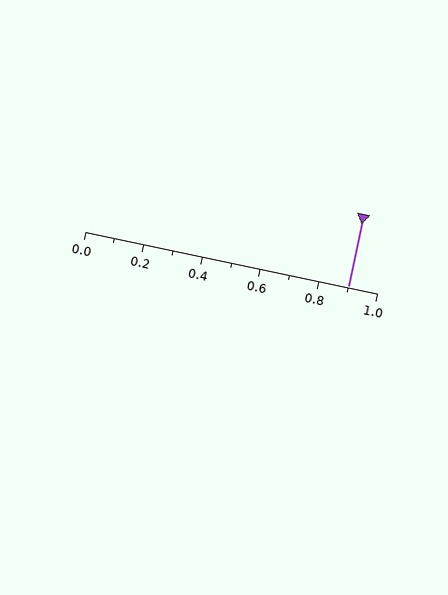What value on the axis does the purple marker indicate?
The marker indicates approximately 0.9.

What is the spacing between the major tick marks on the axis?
The major ticks are spaced 0.2 apart.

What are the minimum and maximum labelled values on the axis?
The axis runs from 0.0 to 1.0.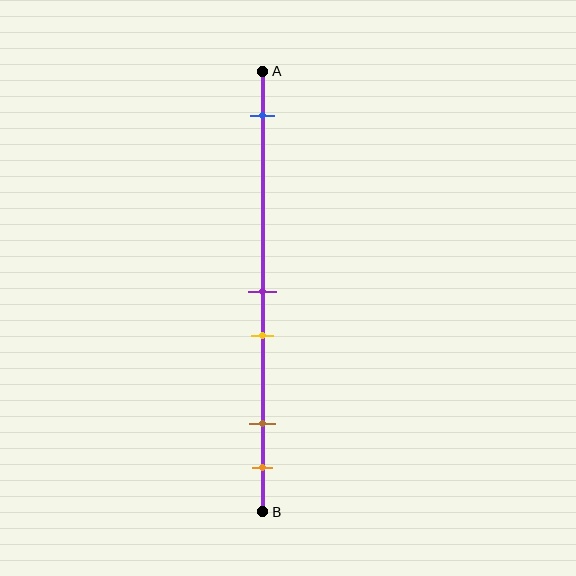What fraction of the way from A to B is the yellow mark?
The yellow mark is approximately 60% (0.6) of the way from A to B.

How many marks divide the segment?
There are 5 marks dividing the segment.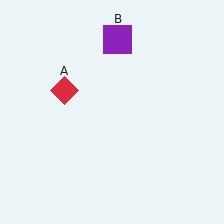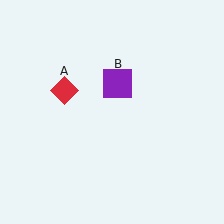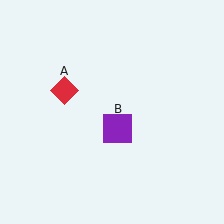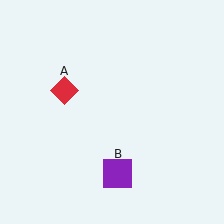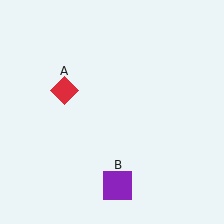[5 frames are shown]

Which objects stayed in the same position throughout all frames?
Red diamond (object A) remained stationary.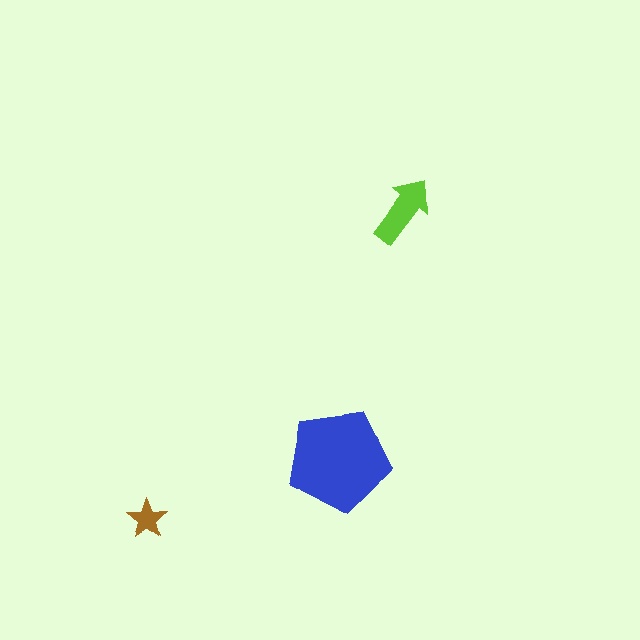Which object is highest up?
The lime arrow is topmost.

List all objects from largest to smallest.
The blue pentagon, the lime arrow, the brown star.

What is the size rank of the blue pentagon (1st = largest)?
1st.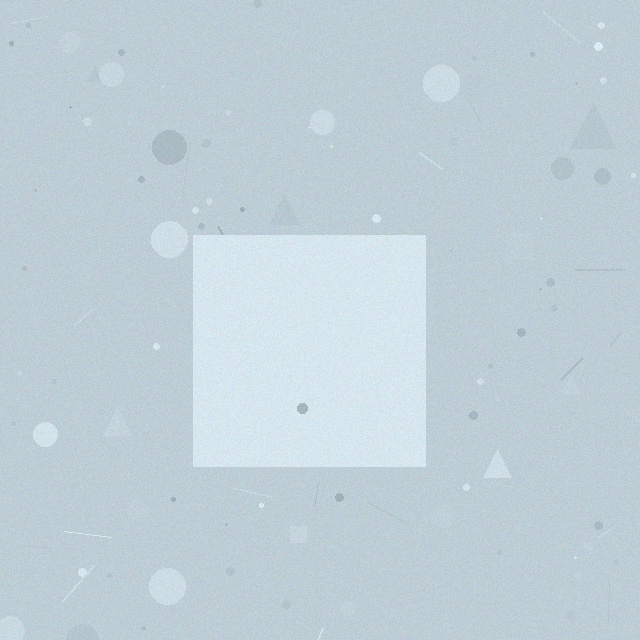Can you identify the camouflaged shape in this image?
The camouflaged shape is a square.